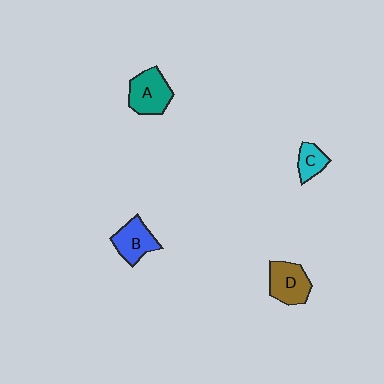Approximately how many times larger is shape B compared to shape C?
Approximately 1.6 times.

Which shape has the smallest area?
Shape C (cyan).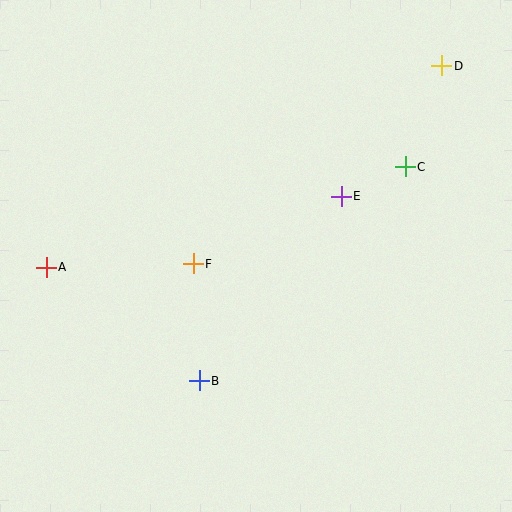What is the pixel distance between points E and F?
The distance between E and F is 163 pixels.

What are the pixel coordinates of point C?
Point C is at (405, 167).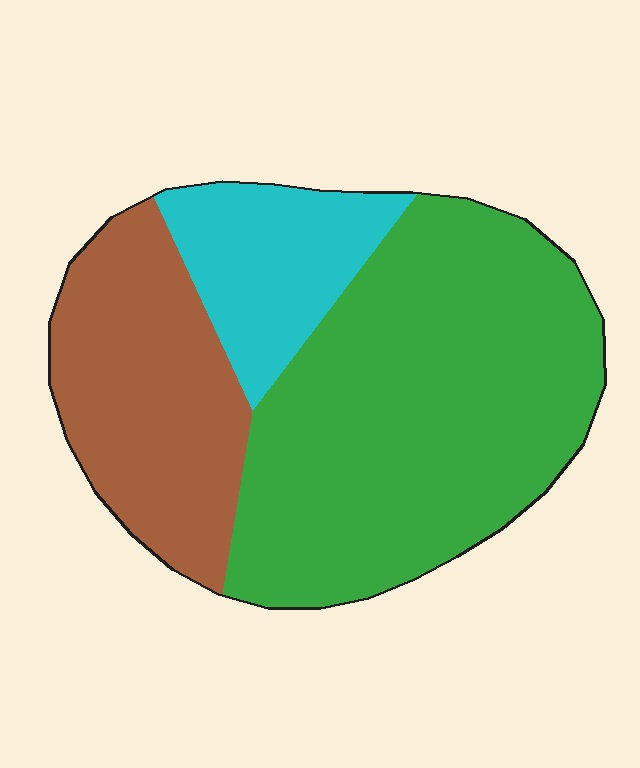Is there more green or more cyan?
Green.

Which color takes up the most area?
Green, at roughly 55%.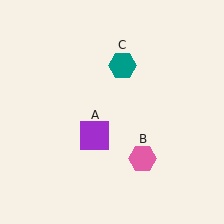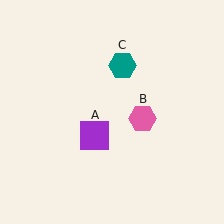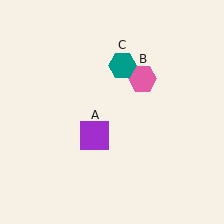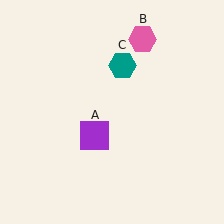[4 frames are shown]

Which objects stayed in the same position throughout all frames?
Purple square (object A) and teal hexagon (object C) remained stationary.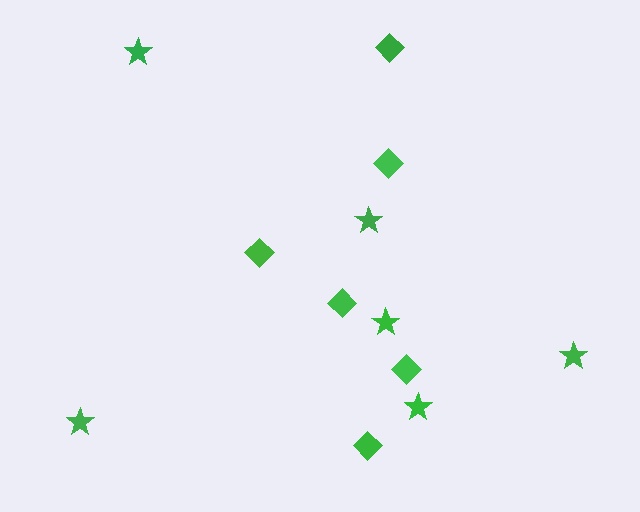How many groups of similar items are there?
There are 2 groups: one group of diamonds (6) and one group of stars (6).